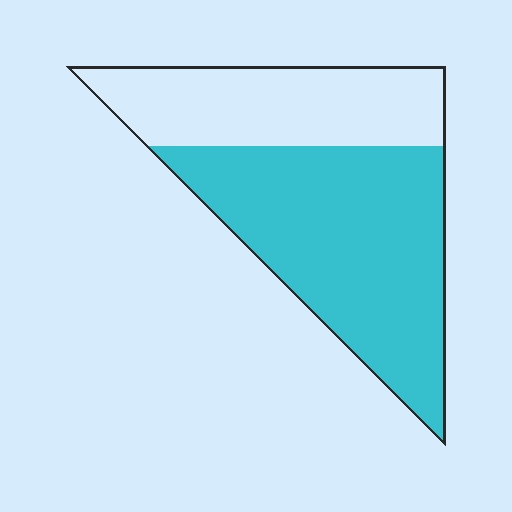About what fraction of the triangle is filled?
About five eighths (5/8).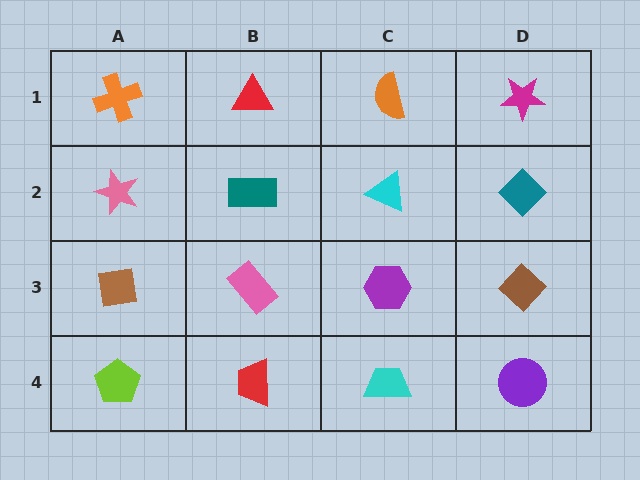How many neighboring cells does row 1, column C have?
3.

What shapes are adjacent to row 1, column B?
A teal rectangle (row 2, column B), an orange cross (row 1, column A), an orange semicircle (row 1, column C).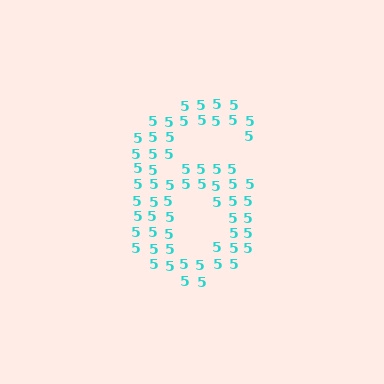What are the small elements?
The small elements are digit 5's.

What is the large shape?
The large shape is the digit 6.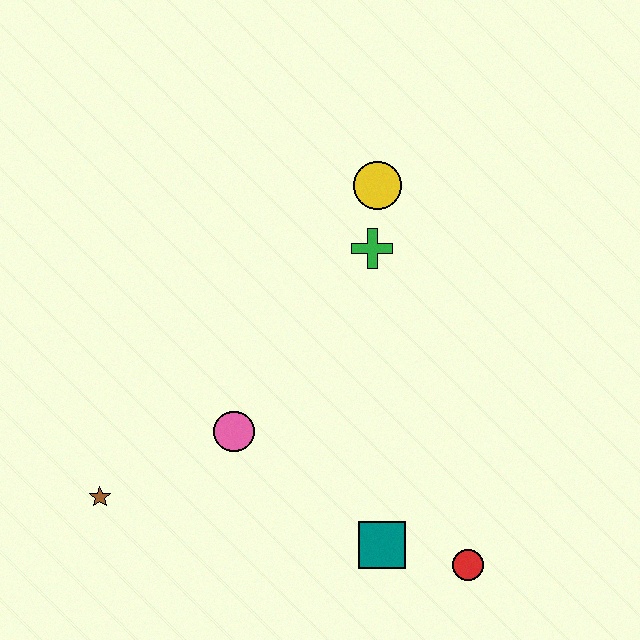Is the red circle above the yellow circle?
No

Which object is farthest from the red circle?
The yellow circle is farthest from the red circle.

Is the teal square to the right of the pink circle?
Yes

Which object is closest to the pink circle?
The brown star is closest to the pink circle.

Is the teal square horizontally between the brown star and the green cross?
No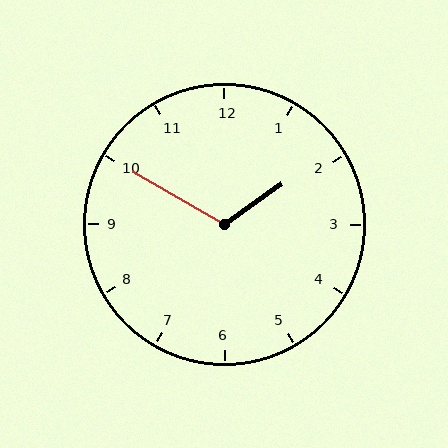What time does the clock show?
1:50.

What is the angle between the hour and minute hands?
Approximately 115 degrees.